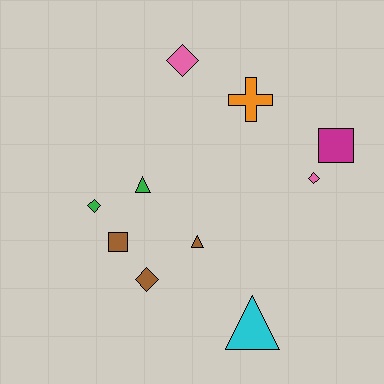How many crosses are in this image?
There is 1 cross.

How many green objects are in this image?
There are 2 green objects.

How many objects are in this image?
There are 10 objects.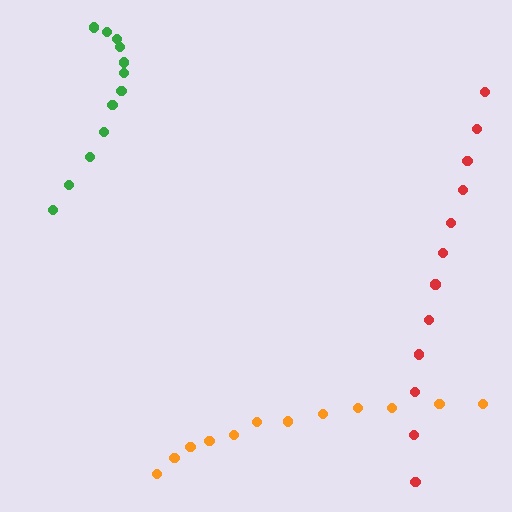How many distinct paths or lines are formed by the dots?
There are 3 distinct paths.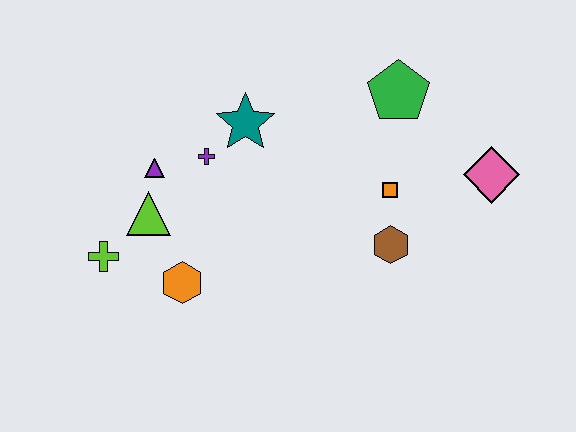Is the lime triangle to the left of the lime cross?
No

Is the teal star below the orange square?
No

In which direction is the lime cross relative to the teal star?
The lime cross is to the left of the teal star.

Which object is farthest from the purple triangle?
The pink diamond is farthest from the purple triangle.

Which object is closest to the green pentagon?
The orange square is closest to the green pentagon.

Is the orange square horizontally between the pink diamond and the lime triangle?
Yes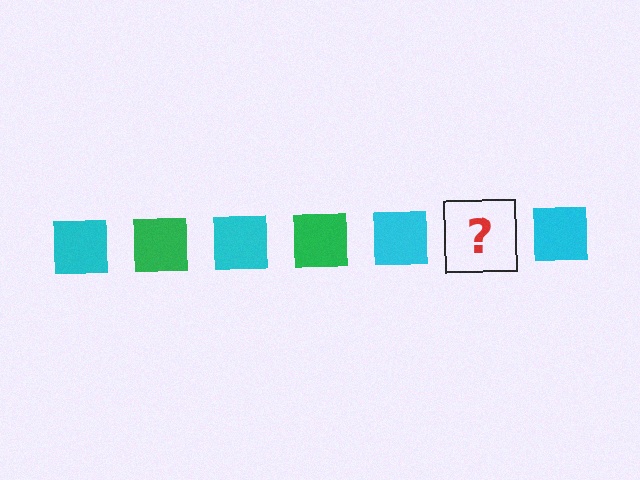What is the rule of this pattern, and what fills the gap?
The rule is that the pattern cycles through cyan, green squares. The gap should be filled with a green square.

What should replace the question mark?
The question mark should be replaced with a green square.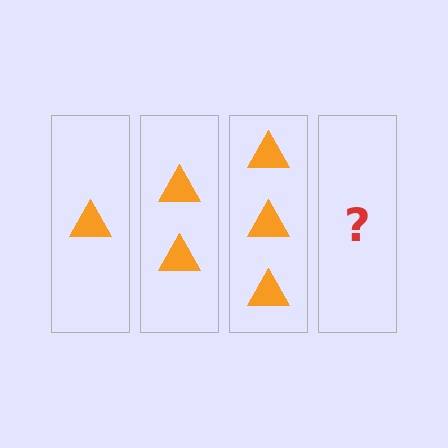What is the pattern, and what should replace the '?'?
The pattern is that each step adds one more triangle. The '?' should be 4 triangles.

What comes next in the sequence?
The next element should be 4 triangles.